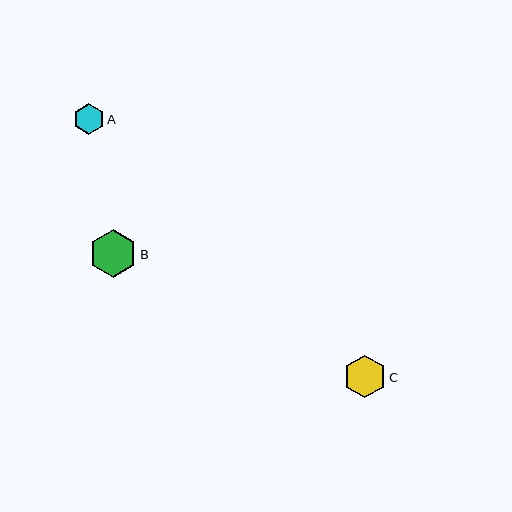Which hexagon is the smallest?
Hexagon A is the smallest with a size of approximately 31 pixels.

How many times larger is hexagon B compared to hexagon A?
Hexagon B is approximately 1.5 times the size of hexagon A.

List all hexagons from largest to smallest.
From largest to smallest: B, C, A.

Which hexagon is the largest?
Hexagon B is the largest with a size of approximately 48 pixels.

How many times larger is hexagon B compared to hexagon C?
Hexagon B is approximately 1.1 times the size of hexagon C.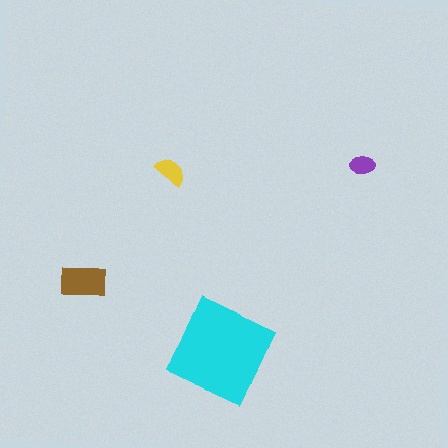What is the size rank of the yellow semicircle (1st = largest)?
3rd.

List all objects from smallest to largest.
The purple ellipse, the yellow semicircle, the brown rectangle, the cyan diamond.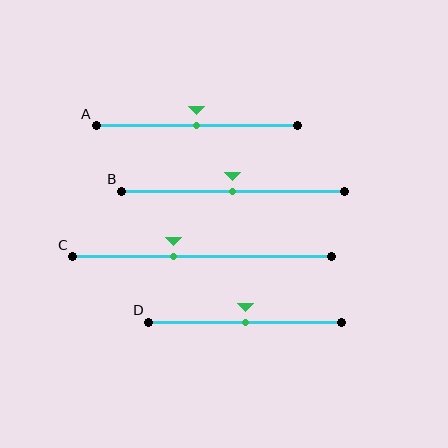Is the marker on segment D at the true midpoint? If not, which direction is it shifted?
Yes, the marker on segment D is at the true midpoint.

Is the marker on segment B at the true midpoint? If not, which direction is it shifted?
Yes, the marker on segment B is at the true midpoint.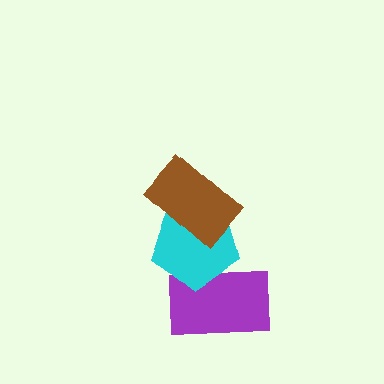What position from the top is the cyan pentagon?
The cyan pentagon is 2nd from the top.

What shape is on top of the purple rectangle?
The cyan pentagon is on top of the purple rectangle.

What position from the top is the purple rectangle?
The purple rectangle is 3rd from the top.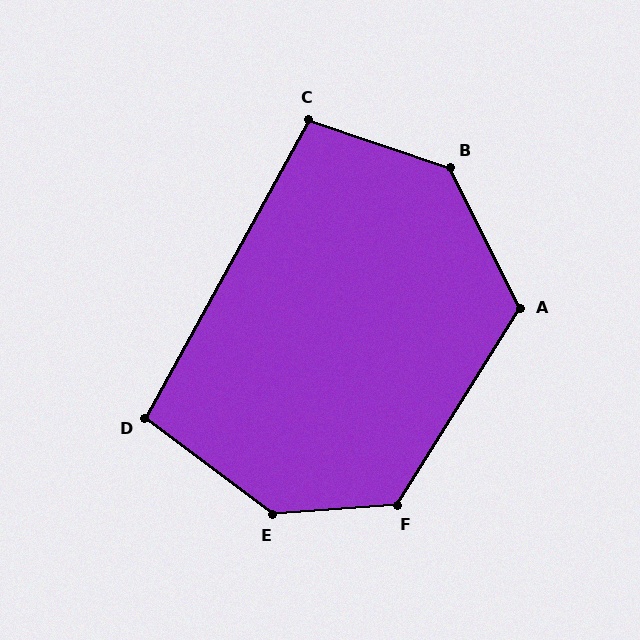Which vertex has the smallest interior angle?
D, at approximately 99 degrees.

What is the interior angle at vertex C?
Approximately 100 degrees (obtuse).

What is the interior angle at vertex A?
Approximately 122 degrees (obtuse).